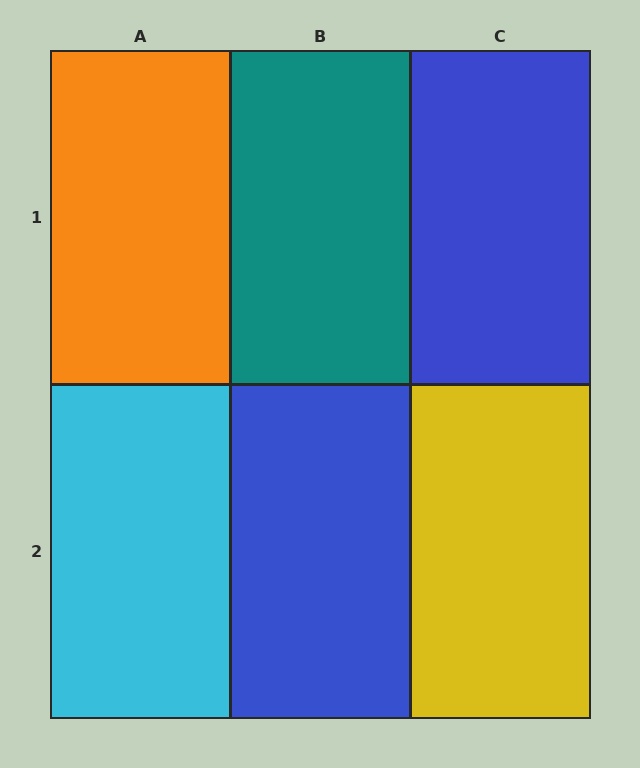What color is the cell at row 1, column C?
Blue.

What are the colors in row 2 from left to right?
Cyan, blue, yellow.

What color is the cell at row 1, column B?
Teal.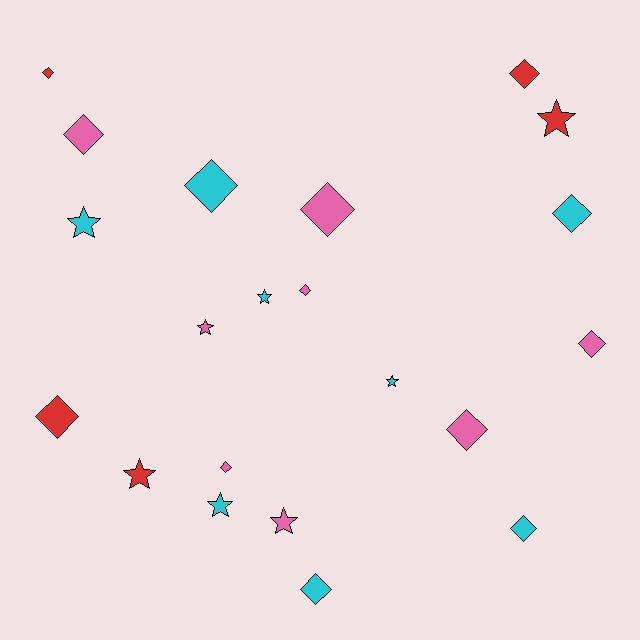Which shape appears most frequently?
Diamond, with 13 objects.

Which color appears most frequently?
Pink, with 8 objects.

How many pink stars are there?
There are 2 pink stars.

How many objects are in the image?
There are 21 objects.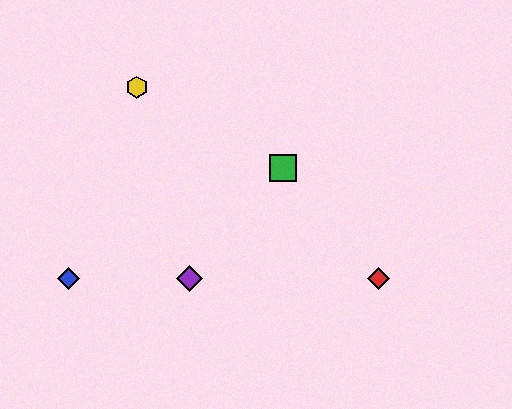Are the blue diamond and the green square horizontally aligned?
No, the blue diamond is at y≈278 and the green square is at y≈168.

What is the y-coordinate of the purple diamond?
The purple diamond is at y≈278.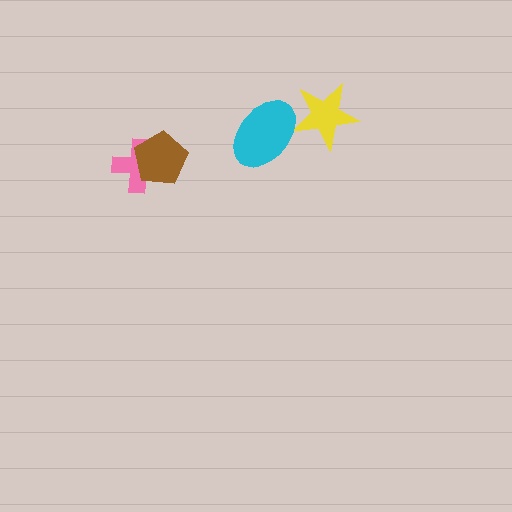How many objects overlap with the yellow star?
1 object overlaps with the yellow star.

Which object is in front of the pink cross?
The brown pentagon is in front of the pink cross.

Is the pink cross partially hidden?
Yes, it is partially covered by another shape.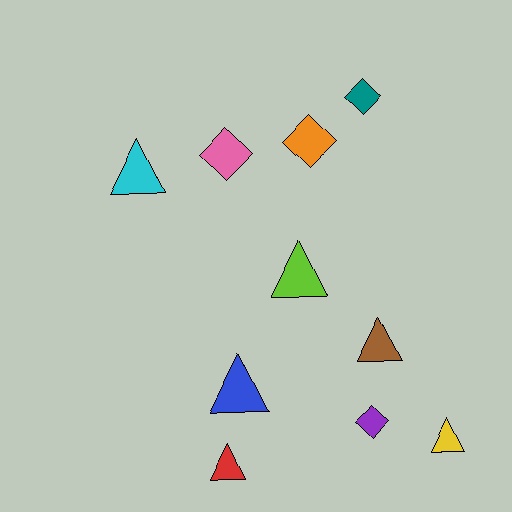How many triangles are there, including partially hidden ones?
There are 6 triangles.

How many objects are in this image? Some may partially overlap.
There are 10 objects.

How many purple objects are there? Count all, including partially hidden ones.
There is 1 purple object.